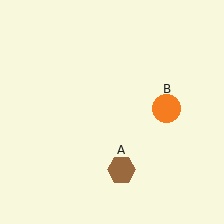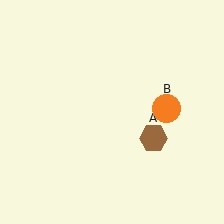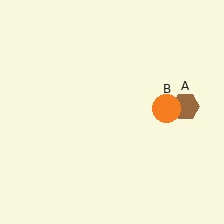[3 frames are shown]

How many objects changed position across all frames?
1 object changed position: brown hexagon (object A).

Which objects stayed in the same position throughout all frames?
Orange circle (object B) remained stationary.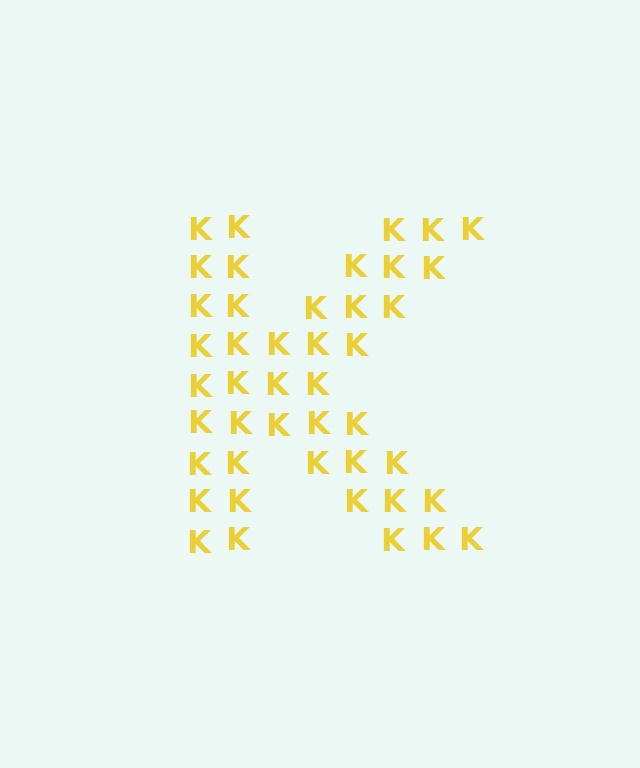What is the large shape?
The large shape is the letter K.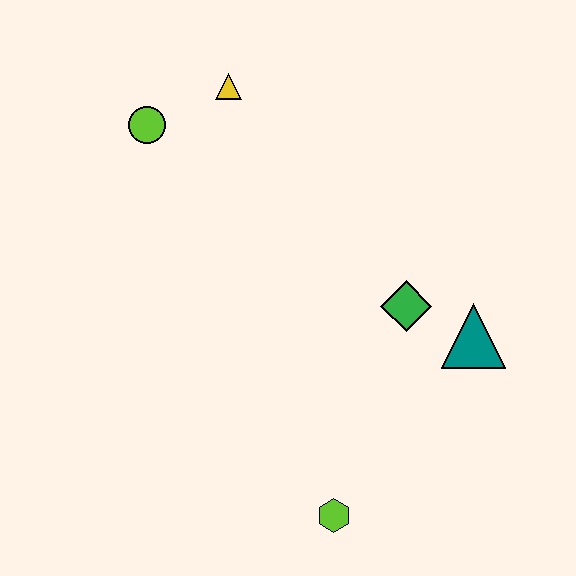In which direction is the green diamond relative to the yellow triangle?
The green diamond is below the yellow triangle.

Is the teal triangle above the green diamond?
No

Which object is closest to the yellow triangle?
The lime circle is closest to the yellow triangle.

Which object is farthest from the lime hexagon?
The yellow triangle is farthest from the lime hexagon.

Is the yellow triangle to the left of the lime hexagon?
Yes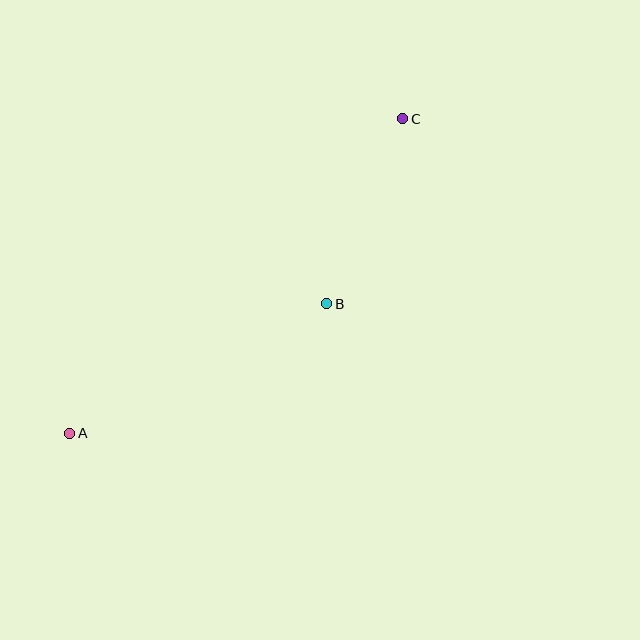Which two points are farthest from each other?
Points A and C are farthest from each other.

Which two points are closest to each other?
Points B and C are closest to each other.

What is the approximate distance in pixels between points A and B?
The distance between A and B is approximately 288 pixels.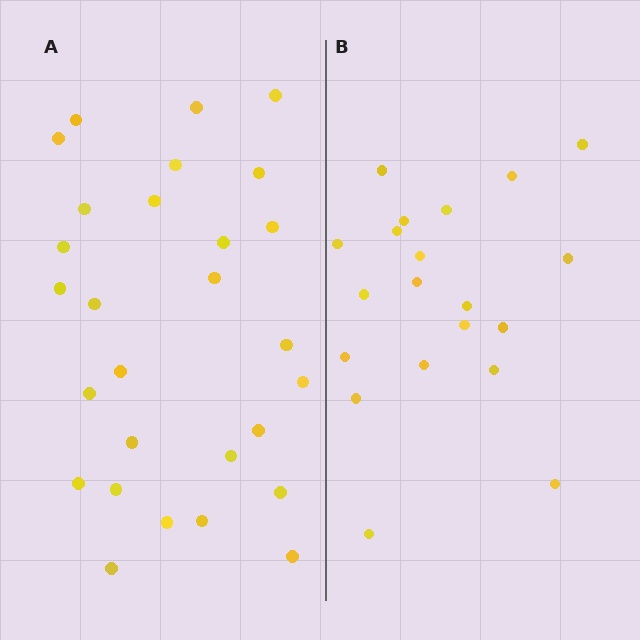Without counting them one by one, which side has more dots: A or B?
Region A (the left region) has more dots.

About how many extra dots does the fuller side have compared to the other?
Region A has roughly 8 or so more dots than region B.